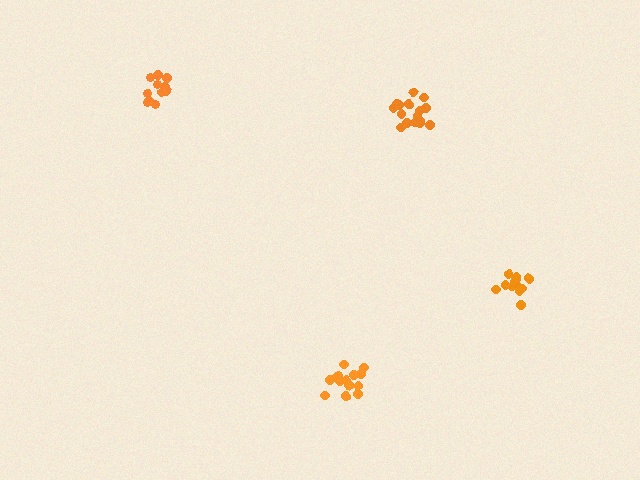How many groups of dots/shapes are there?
There are 4 groups.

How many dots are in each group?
Group 1: 13 dots, Group 2: 17 dots, Group 3: 16 dots, Group 4: 11 dots (57 total).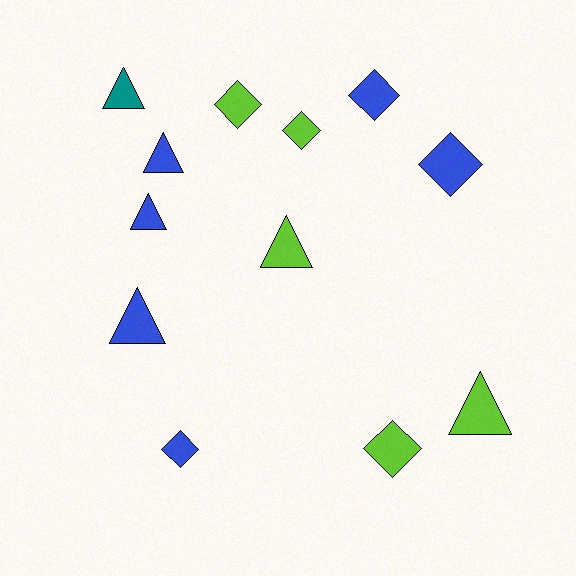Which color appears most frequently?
Blue, with 6 objects.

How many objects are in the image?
There are 12 objects.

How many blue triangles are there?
There are 3 blue triangles.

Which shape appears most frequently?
Triangle, with 6 objects.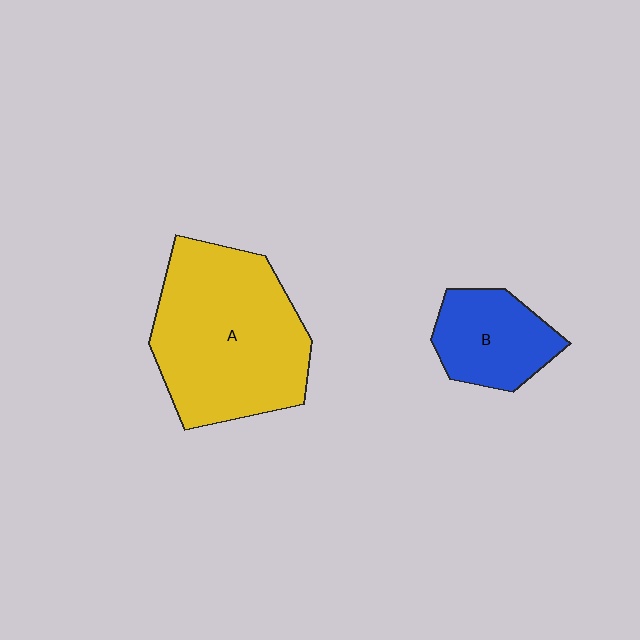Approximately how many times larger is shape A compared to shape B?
Approximately 2.3 times.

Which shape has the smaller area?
Shape B (blue).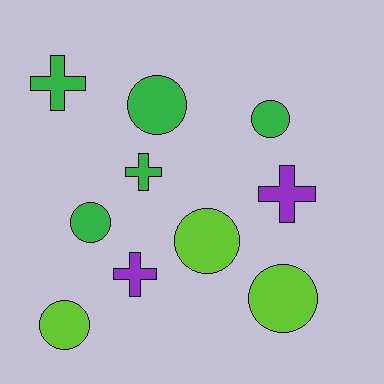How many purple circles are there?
There are no purple circles.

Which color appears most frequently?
Green, with 5 objects.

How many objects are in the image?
There are 10 objects.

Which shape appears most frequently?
Circle, with 6 objects.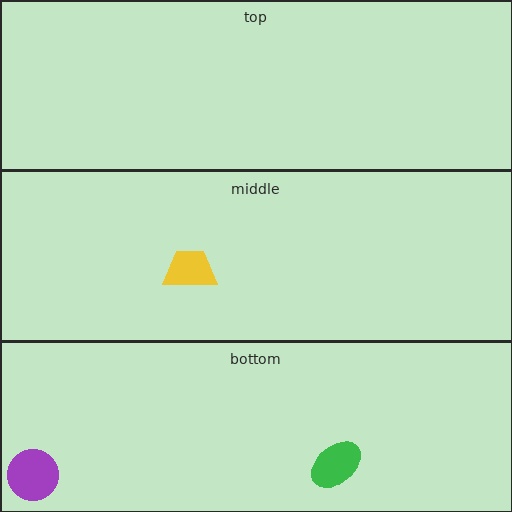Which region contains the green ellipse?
The bottom region.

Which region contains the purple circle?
The bottom region.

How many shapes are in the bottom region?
2.